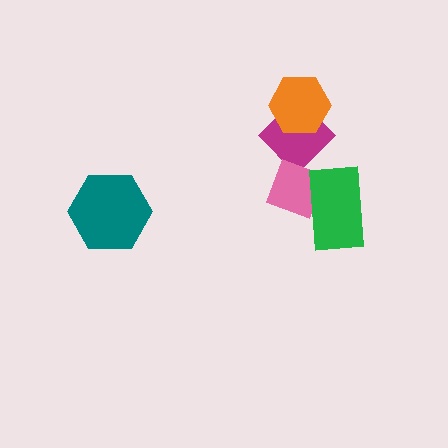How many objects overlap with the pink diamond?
2 objects overlap with the pink diamond.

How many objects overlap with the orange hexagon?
1 object overlaps with the orange hexagon.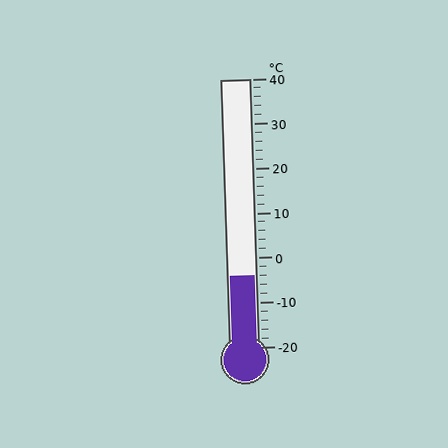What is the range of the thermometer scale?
The thermometer scale ranges from -20°C to 40°C.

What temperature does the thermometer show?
The thermometer shows approximately -4°C.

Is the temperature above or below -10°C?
The temperature is above -10°C.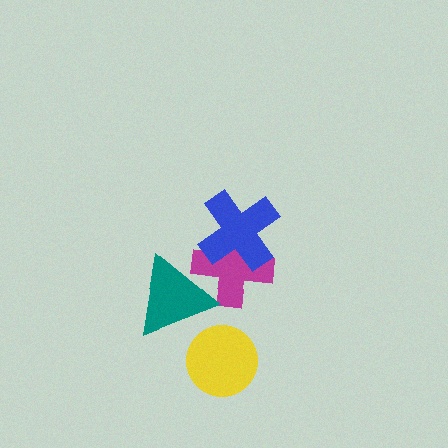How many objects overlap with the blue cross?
1 object overlaps with the blue cross.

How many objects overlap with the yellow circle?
0 objects overlap with the yellow circle.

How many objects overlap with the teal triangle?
1 object overlaps with the teal triangle.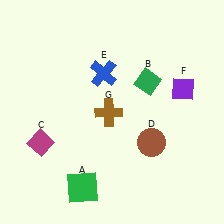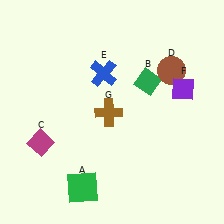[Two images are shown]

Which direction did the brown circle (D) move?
The brown circle (D) moved up.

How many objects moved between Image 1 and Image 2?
1 object moved between the two images.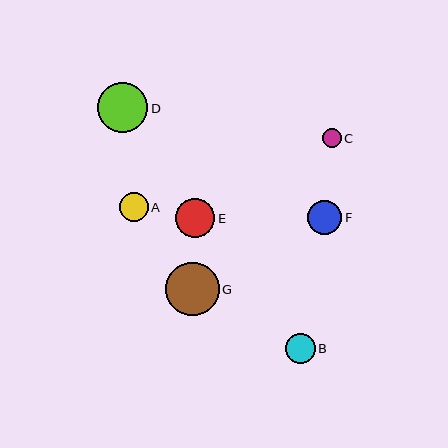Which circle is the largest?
Circle G is the largest with a size of approximately 53 pixels.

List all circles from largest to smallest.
From largest to smallest: G, D, E, F, B, A, C.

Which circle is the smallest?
Circle C is the smallest with a size of approximately 18 pixels.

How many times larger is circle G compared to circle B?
Circle G is approximately 1.8 times the size of circle B.